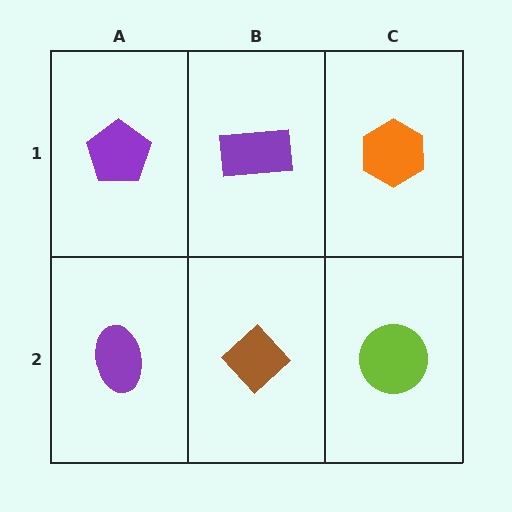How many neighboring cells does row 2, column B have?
3.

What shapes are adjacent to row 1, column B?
A brown diamond (row 2, column B), a purple pentagon (row 1, column A), an orange hexagon (row 1, column C).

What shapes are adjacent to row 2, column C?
An orange hexagon (row 1, column C), a brown diamond (row 2, column B).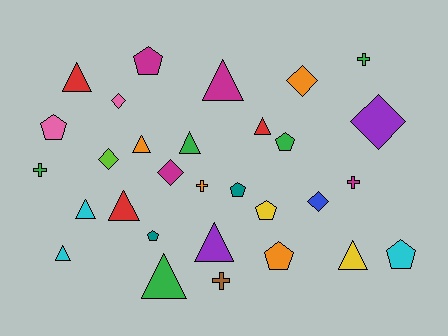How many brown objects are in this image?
There is 1 brown object.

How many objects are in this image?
There are 30 objects.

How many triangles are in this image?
There are 11 triangles.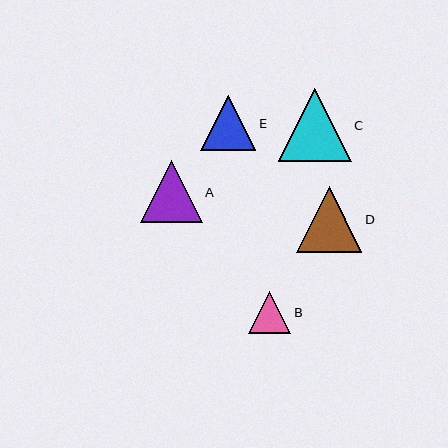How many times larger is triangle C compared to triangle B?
Triangle C is approximately 1.7 times the size of triangle B.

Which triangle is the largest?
Triangle C is the largest with a size of approximately 73 pixels.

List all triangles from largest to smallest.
From largest to smallest: C, D, A, E, B.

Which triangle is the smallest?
Triangle B is the smallest with a size of approximately 42 pixels.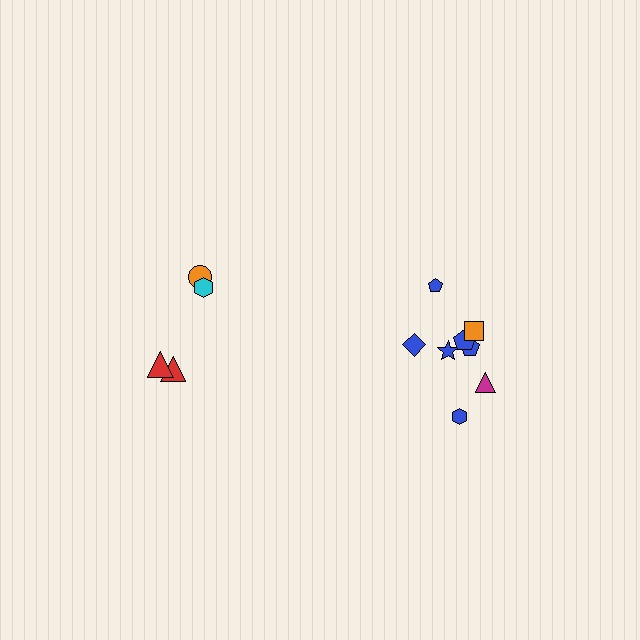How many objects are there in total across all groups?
There are 12 objects.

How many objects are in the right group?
There are 8 objects.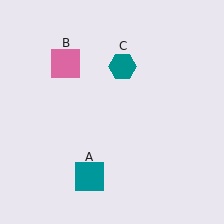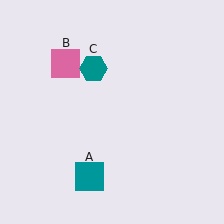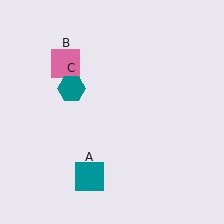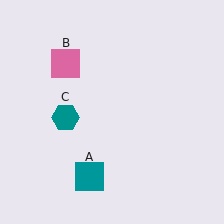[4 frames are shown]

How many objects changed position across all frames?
1 object changed position: teal hexagon (object C).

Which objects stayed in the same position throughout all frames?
Teal square (object A) and pink square (object B) remained stationary.